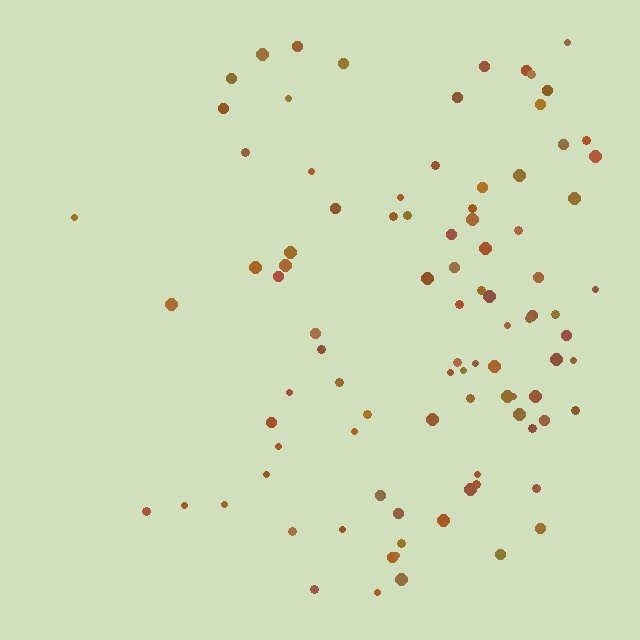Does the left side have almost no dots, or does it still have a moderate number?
Still a moderate number, just noticeably fewer than the right.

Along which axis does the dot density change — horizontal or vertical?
Horizontal.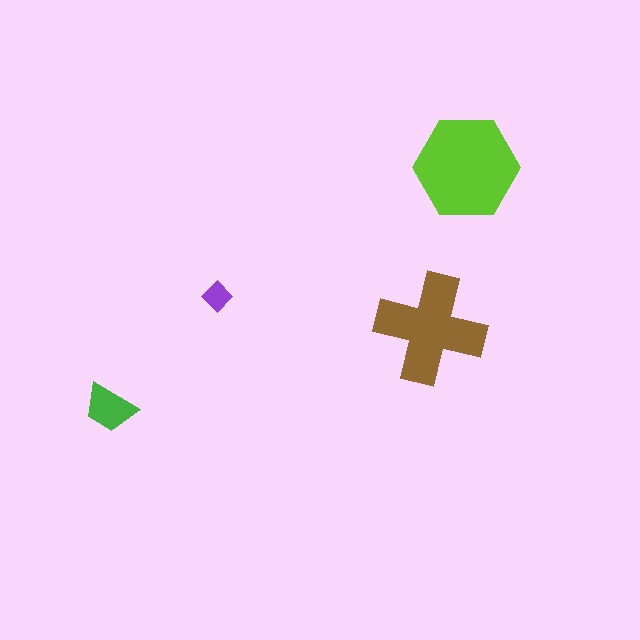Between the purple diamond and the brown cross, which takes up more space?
The brown cross.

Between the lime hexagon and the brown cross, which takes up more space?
The lime hexagon.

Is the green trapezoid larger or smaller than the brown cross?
Smaller.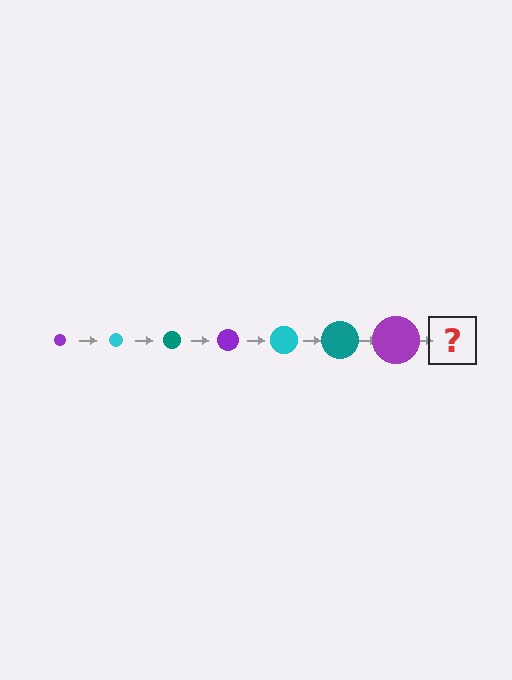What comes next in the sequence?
The next element should be a cyan circle, larger than the previous one.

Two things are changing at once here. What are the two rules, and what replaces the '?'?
The two rules are that the circle grows larger each step and the color cycles through purple, cyan, and teal. The '?' should be a cyan circle, larger than the previous one.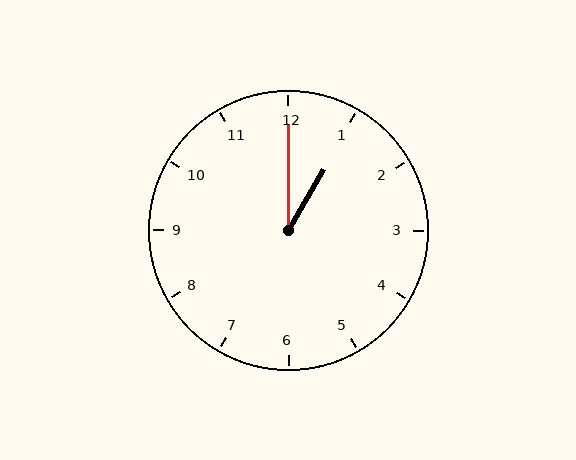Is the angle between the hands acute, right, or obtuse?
It is acute.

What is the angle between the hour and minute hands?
Approximately 30 degrees.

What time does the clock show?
1:00.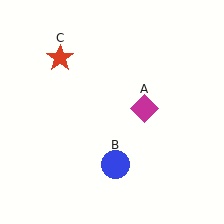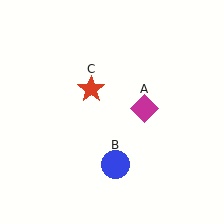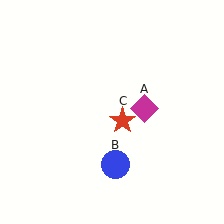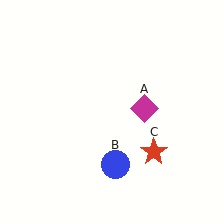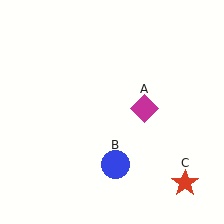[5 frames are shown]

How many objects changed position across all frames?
1 object changed position: red star (object C).